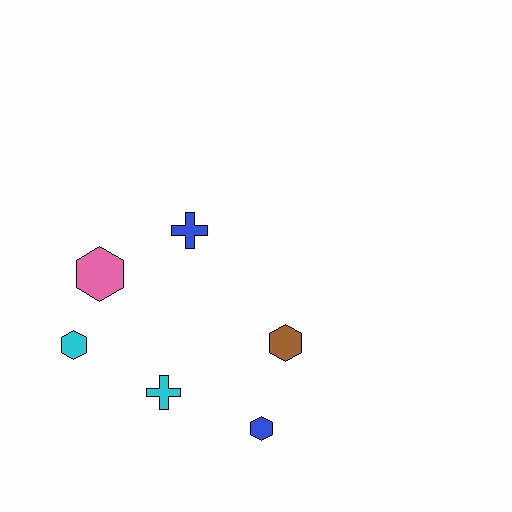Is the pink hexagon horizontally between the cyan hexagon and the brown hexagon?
Yes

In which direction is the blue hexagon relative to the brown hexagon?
The blue hexagon is below the brown hexagon.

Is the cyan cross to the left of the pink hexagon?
No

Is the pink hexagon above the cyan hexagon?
Yes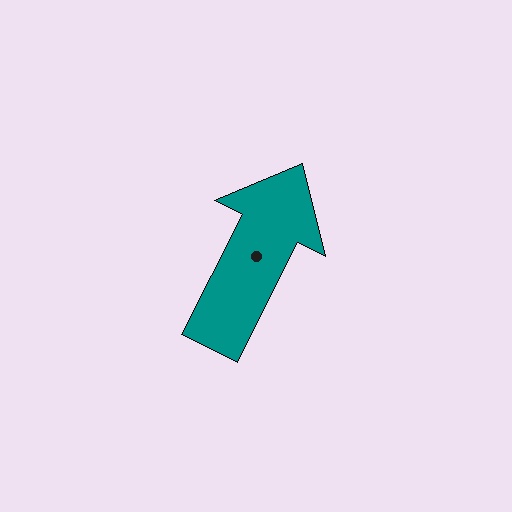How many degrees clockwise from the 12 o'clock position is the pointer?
Approximately 27 degrees.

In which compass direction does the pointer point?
Northeast.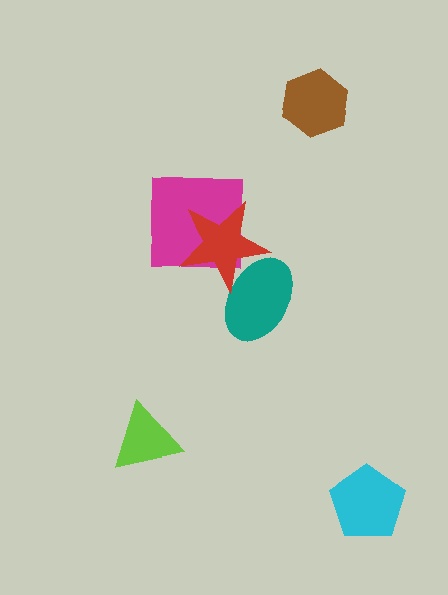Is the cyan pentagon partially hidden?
No, no other shape covers it.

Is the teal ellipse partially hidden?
Yes, it is partially covered by another shape.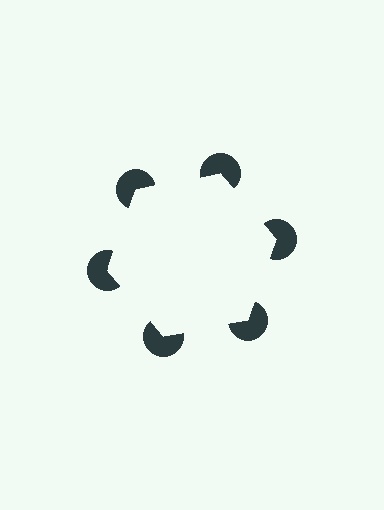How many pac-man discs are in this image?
There are 6 — one at each vertex of the illusory hexagon.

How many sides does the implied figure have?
6 sides.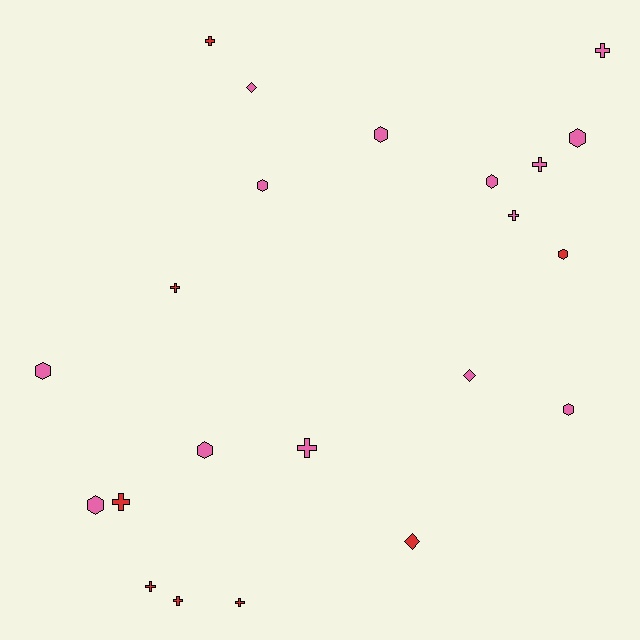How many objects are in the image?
There are 22 objects.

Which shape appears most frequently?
Cross, with 10 objects.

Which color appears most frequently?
Pink, with 14 objects.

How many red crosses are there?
There are 6 red crosses.